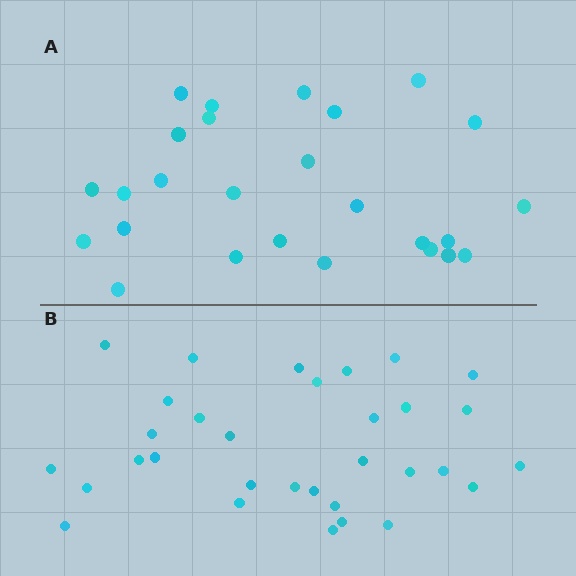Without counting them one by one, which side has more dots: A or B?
Region B (the bottom region) has more dots.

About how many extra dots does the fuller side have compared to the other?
Region B has about 6 more dots than region A.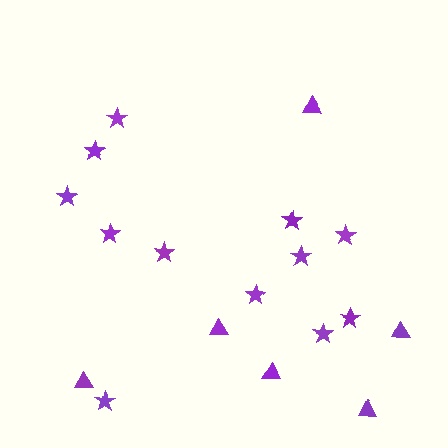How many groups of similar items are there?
There are 2 groups: one group of triangles (6) and one group of stars (12).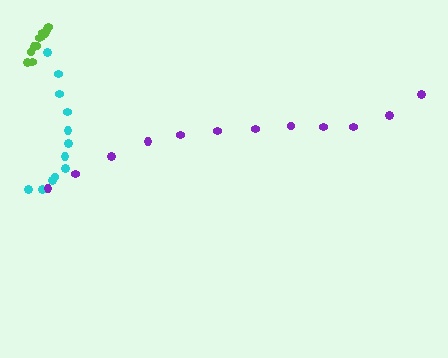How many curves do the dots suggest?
There are 3 distinct paths.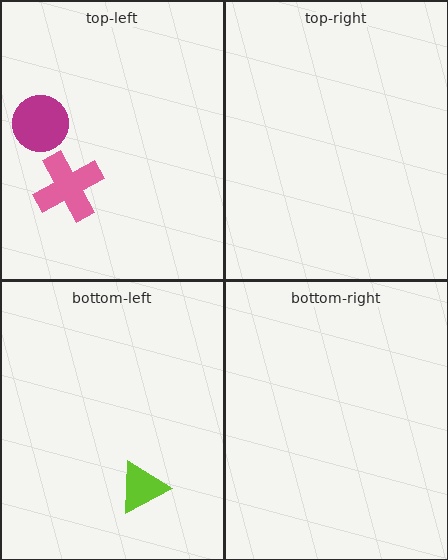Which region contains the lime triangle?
The bottom-left region.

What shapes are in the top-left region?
The pink cross, the magenta circle.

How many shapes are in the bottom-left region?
1.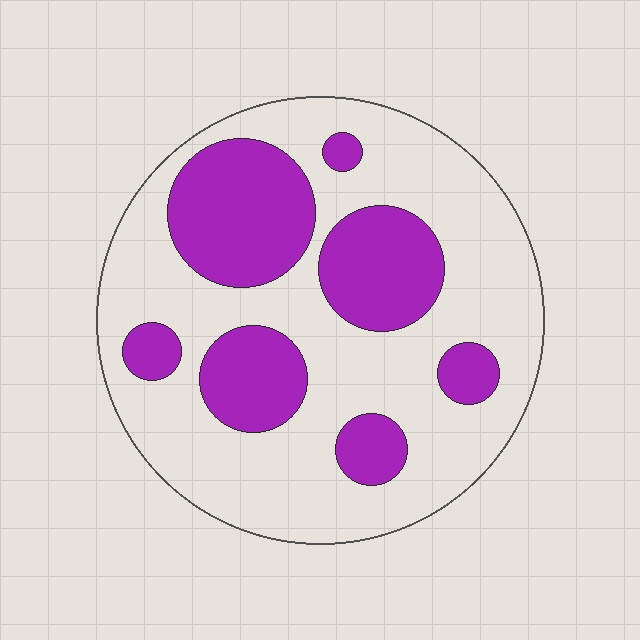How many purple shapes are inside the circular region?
7.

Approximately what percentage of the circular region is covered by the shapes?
Approximately 30%.